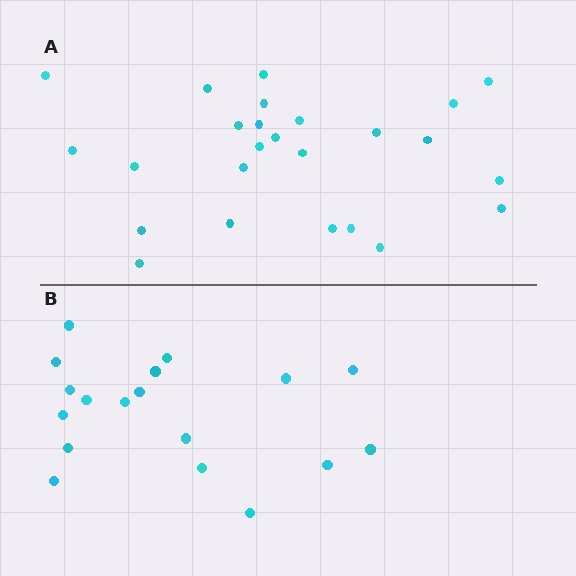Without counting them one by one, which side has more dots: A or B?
Region A (the top region) has more dots.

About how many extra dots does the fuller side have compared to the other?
Region A has roughly 8 or so more dots than region B.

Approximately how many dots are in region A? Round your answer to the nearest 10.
About 20 dots. (The exact count is 25, which rounds to 20.)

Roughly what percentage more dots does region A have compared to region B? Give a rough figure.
About 40% more.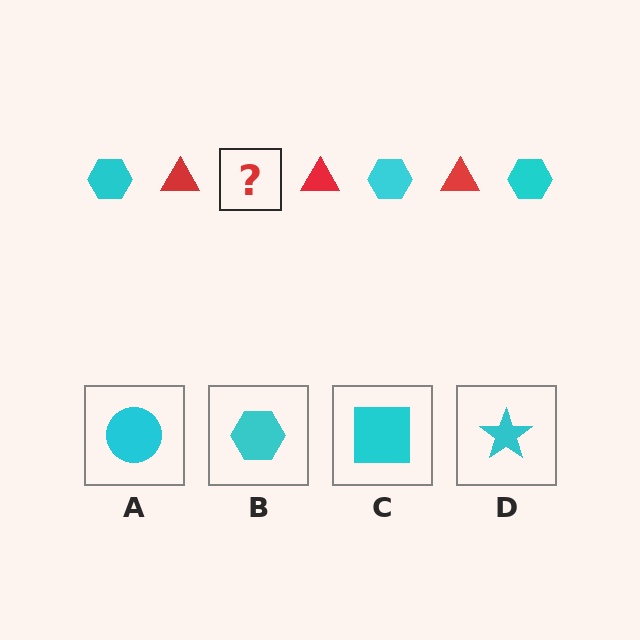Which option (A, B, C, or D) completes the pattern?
B.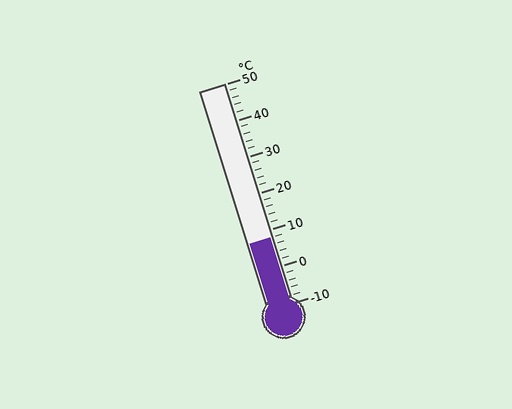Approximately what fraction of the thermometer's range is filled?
The thermometer is filled to approximately 30% of its range.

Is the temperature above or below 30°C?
The temperature is below 30°C.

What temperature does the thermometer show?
The thermometer shows approximately 8°C.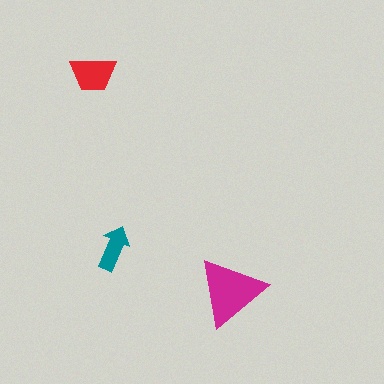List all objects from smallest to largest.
The teal arrow, the red trapezoid, the magenta triangle.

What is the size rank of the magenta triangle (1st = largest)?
1st.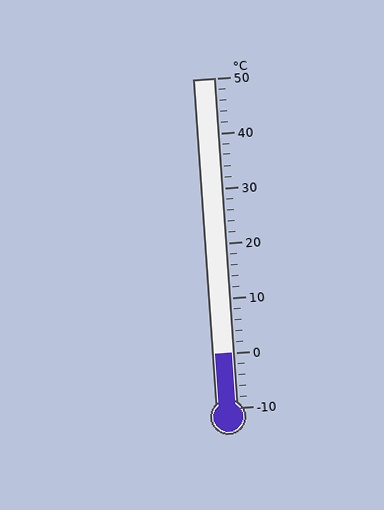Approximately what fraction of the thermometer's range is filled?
The thermometer is filled to approximately 15% of its range.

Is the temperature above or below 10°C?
The temperature is below 10°C.